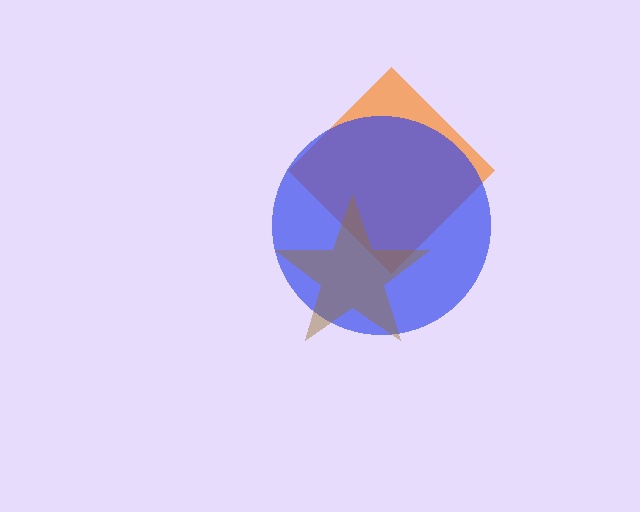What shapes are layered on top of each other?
The layered shapes are: an orange diamond, a blue circle, a brown star.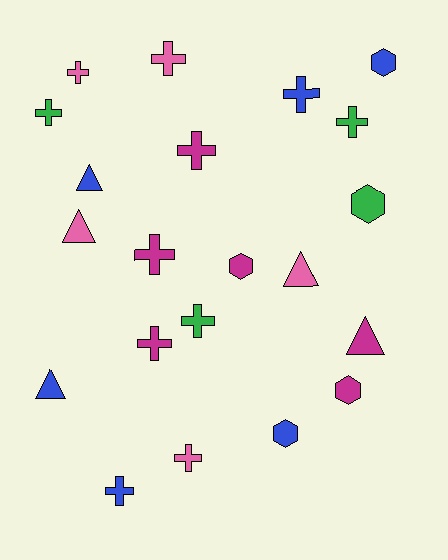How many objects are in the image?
There are 21 objects.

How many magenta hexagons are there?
There are 2 magenta hexagons.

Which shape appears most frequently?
Cross, with 11 objects.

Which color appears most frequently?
Magenta, with 6 objects.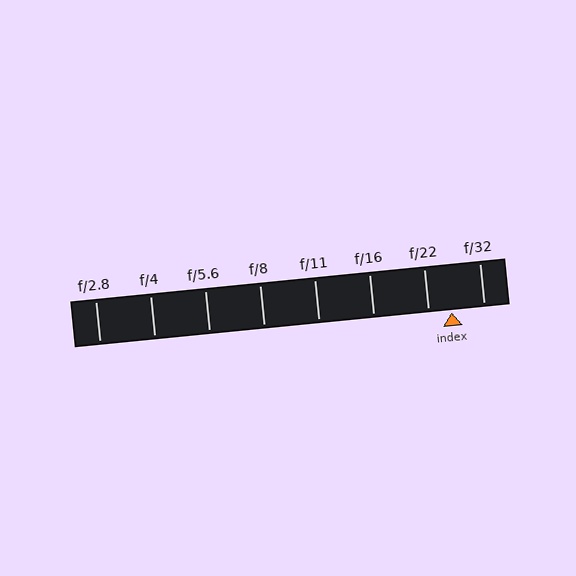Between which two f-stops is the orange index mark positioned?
The index mark is between f/22 and f/32.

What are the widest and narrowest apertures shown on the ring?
The widest aperture shown is f/2.8 and the narrowest is f/32.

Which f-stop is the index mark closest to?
The index mark is closest to f/22.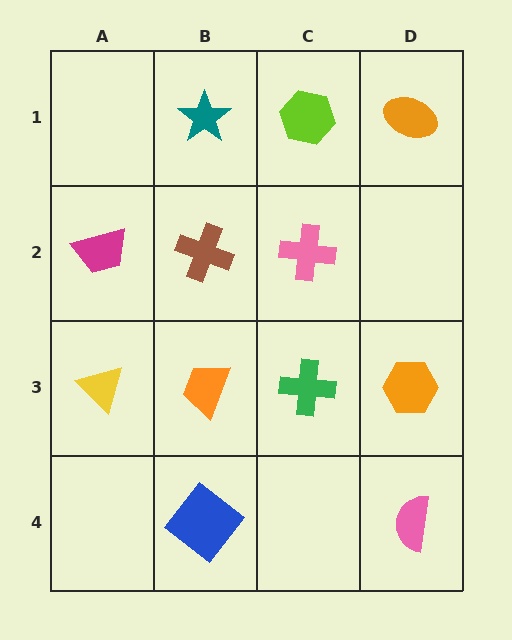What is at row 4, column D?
A pink semicircle.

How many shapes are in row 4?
2 shapes.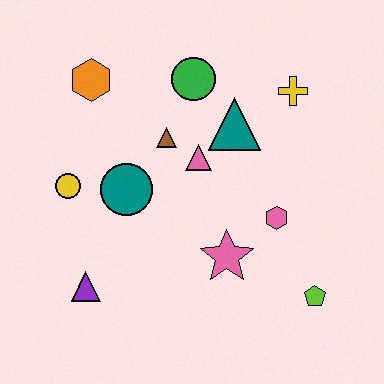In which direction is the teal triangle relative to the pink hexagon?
The teal triangle is above the pink hexagon.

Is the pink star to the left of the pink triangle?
No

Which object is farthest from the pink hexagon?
The orange hexagon is farthest from the pink hexagon.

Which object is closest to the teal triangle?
The pink triangle is closest to the teal triangle.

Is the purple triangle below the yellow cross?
Yes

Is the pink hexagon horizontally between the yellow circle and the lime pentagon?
Yes